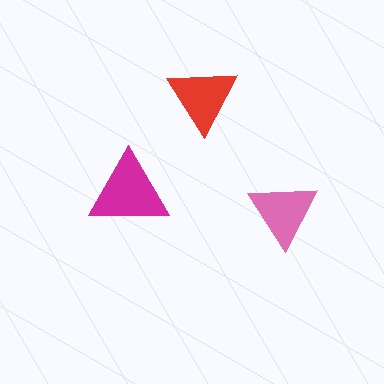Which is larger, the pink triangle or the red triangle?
The red one.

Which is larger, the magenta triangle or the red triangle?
The magenta one.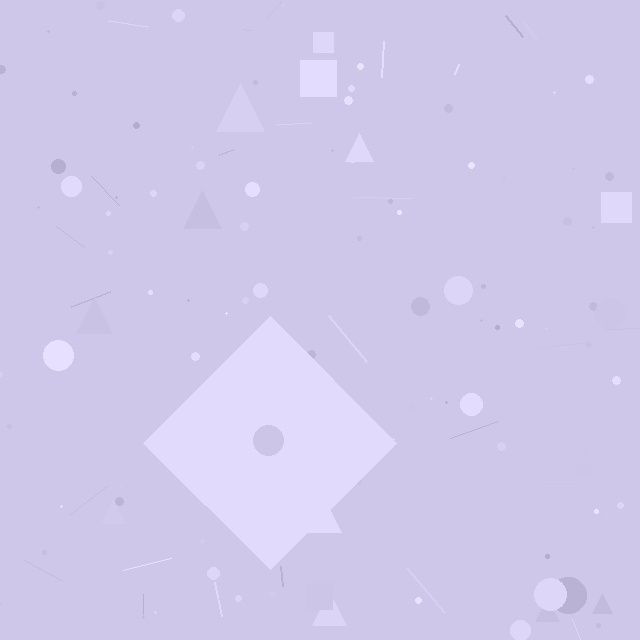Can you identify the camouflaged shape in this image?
The camouflaged shape is a diamond.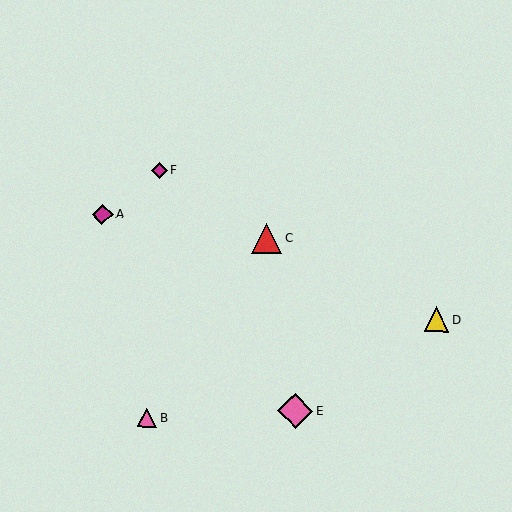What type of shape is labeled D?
Shape D is a yellow triangle.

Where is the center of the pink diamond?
The center of the pink diamond is at (295, 411).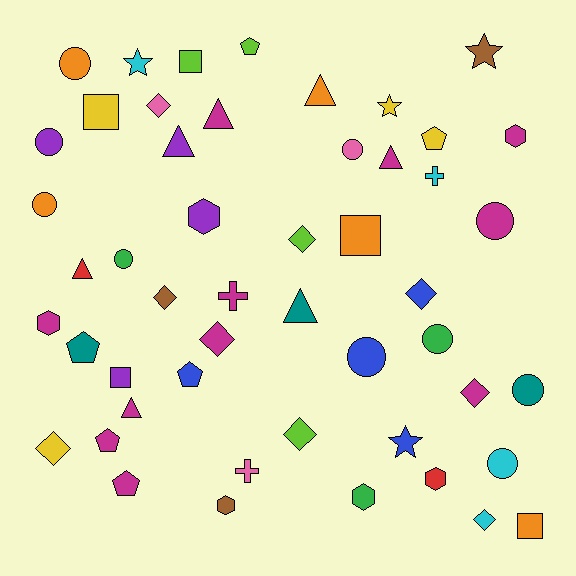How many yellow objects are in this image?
There are 4 yellow objects.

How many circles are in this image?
There are 10 circles.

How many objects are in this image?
There are 50 objects.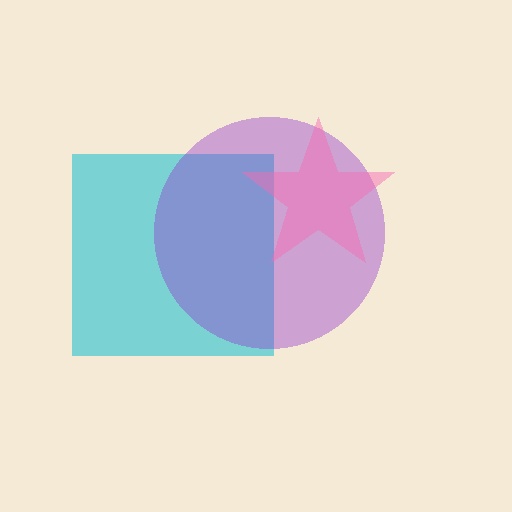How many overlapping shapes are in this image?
There are 3 overlapping shapes in the image.